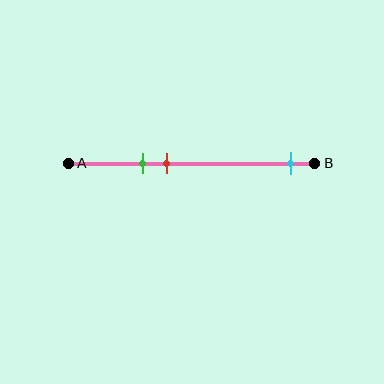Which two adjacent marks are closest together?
The green and red marks are the closest adjacent pair.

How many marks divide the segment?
There are 3 marks dividing the segment.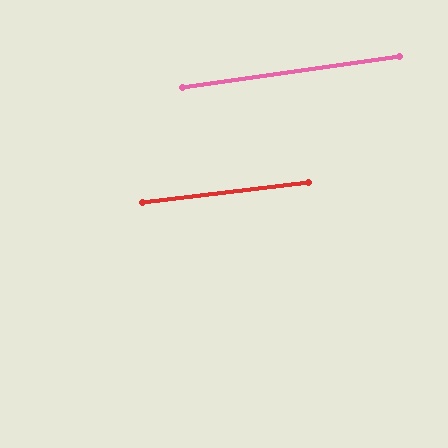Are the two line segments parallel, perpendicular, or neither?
Parallel — their directions differ by only 1.0°.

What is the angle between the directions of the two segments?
Approximately 1 degree.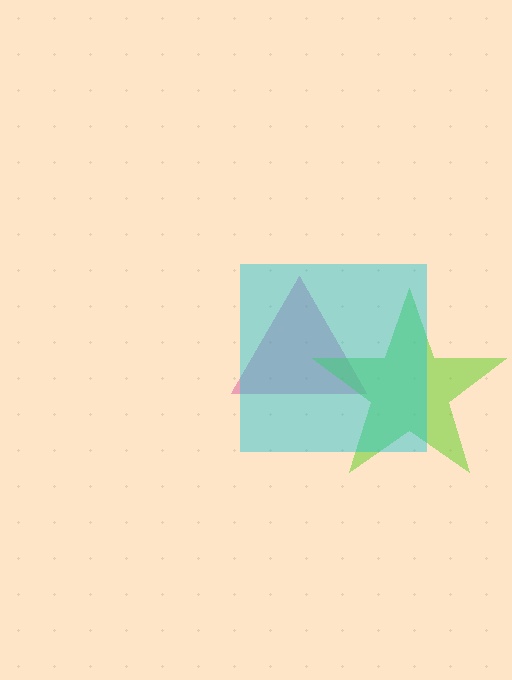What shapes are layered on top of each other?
The layered shapes are: a magenta triangle, a lime star, a cyan square.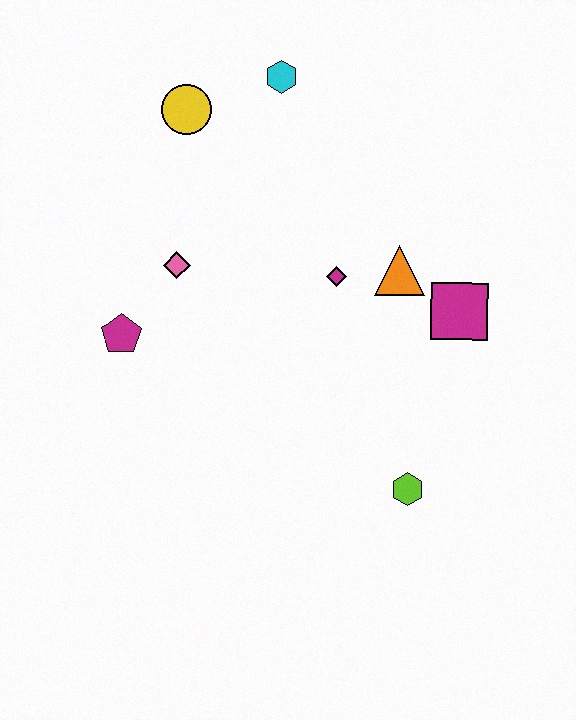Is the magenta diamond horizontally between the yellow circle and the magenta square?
Yes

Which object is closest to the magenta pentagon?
The pink diamond is closest to the magenta pentagon.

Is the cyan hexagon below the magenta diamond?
No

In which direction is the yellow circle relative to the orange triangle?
The yellow circle is to the left of the orange triangle.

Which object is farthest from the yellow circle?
The lime hexagon is farthest from the yellow circle.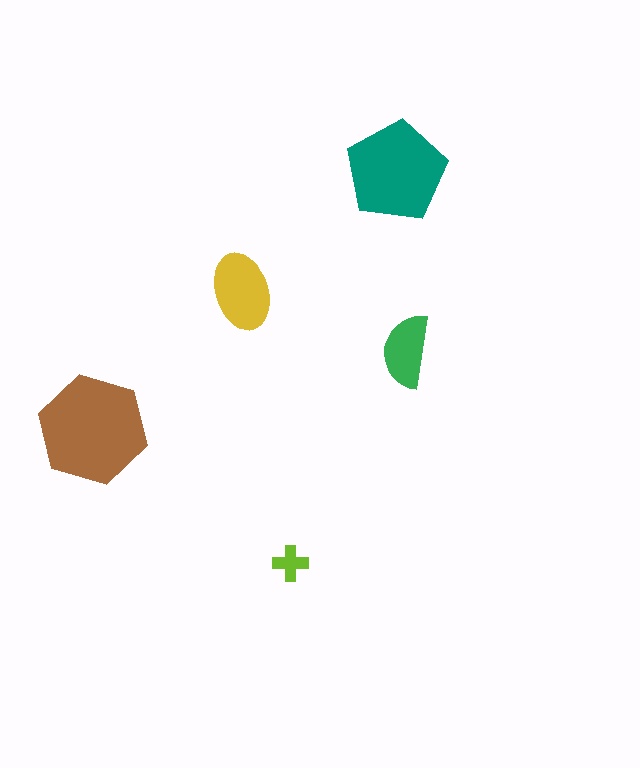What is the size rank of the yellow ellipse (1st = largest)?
3rd.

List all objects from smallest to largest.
The lime cross, the green semicircle, the yellow ellipse, the teal pentagon, the brown hexagon.